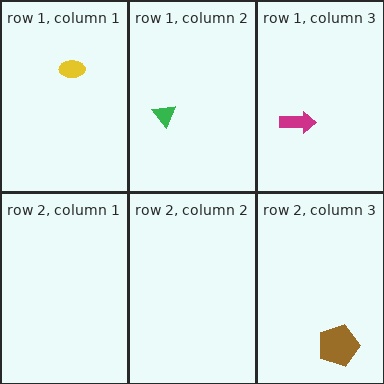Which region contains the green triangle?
The row 1, column 2 region.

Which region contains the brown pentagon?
The row 2, column 3 region.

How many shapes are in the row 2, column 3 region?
1.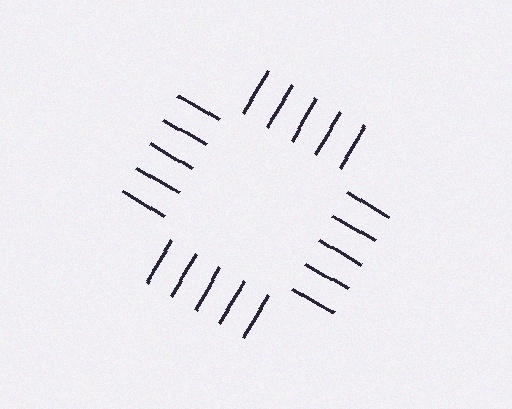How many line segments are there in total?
20 — 5 along each of the 4 edges.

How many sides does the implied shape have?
4 sides — the line-ends trace a square.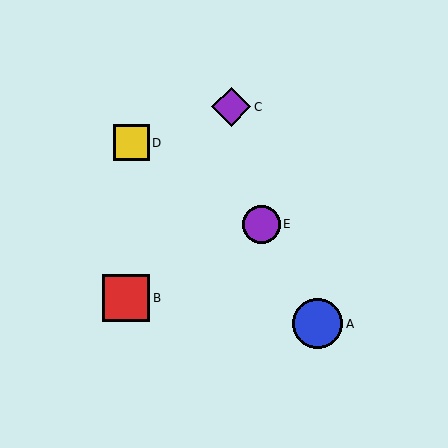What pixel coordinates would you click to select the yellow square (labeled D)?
Click at (131, 143) to select the yellow square D.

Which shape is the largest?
The blue circle (labeled A) is the largest.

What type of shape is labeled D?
Shape D is a yellow square.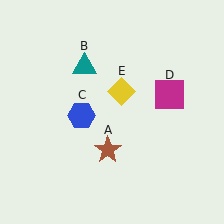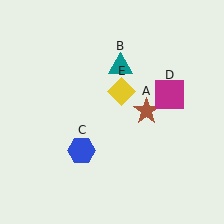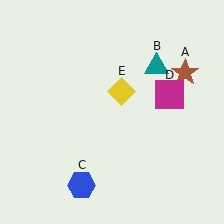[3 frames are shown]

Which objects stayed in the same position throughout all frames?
Magenta square (object D) and yellow diamond (object E) remained stationary.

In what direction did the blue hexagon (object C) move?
The blue hexagon (object C) moved down.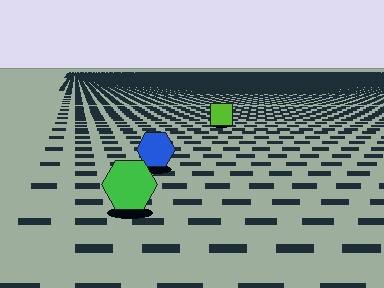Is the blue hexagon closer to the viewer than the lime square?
Yes. The blue hexagon is closer — you can tell from the texture gradient: the ground texture is coarser near it.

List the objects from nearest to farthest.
From nearest to farthest: the green hexagon, the blue hexagon, the lime square.